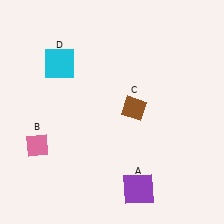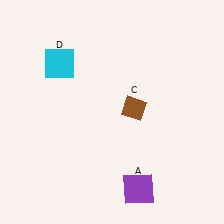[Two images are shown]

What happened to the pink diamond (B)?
The pink diamond (B) was removed in Image 2. It was in the bottom-left area of Image 1.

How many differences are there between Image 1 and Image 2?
There is 1 difference between the two images.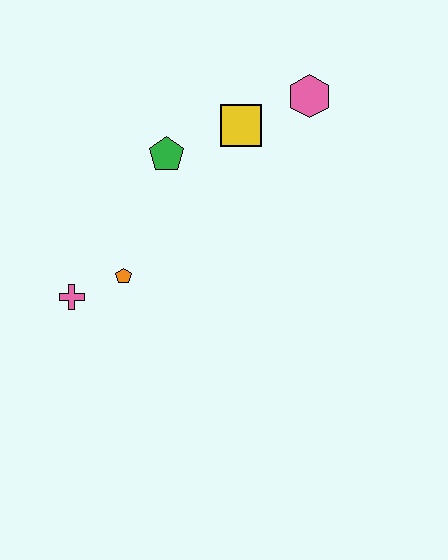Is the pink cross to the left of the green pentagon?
Yes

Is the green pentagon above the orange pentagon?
Yes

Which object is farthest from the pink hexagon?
The pink cross is farthest from the pink hexagon.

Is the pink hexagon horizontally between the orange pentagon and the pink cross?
No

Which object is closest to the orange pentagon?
The pink cross is closest to the orange pentagon.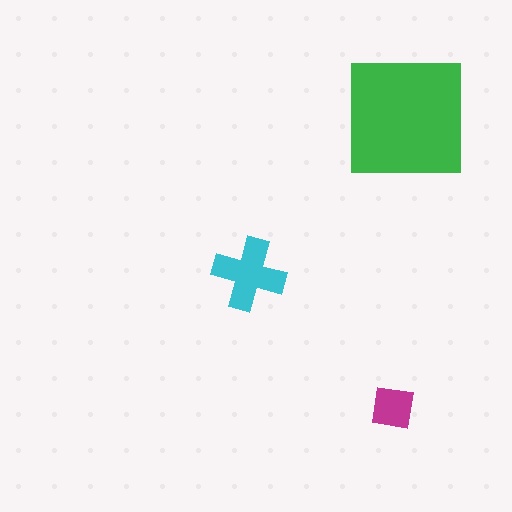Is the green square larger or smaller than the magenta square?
Larger.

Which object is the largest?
The green square.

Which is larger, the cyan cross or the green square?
The green square.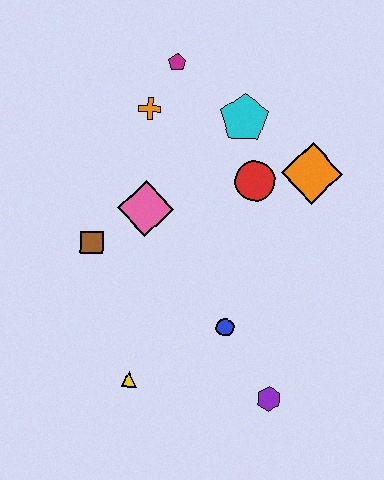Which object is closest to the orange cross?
The magenta pentagon is closest to the orange cross.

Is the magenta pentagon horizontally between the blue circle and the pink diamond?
Yes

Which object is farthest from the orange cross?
The purple hexagon is farthest from the orange cross.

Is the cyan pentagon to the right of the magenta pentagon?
Yes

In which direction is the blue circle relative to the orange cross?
The blue circle is below the orange cross.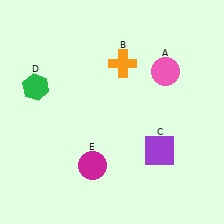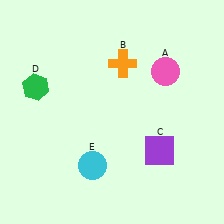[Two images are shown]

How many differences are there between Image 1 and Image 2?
There is 1 difference between the two images.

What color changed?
The circle (E) changed from magenta in Image 1 to cyan in Image 2.